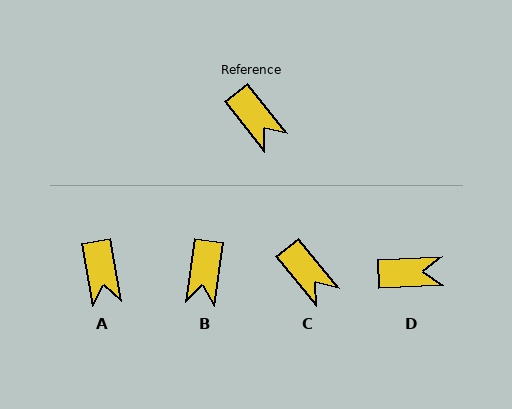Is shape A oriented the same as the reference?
No, it is off by about 29 degrees.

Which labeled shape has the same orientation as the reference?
C.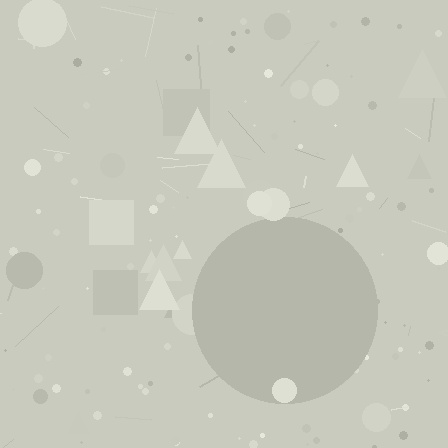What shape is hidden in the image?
A circle is hidden in the image.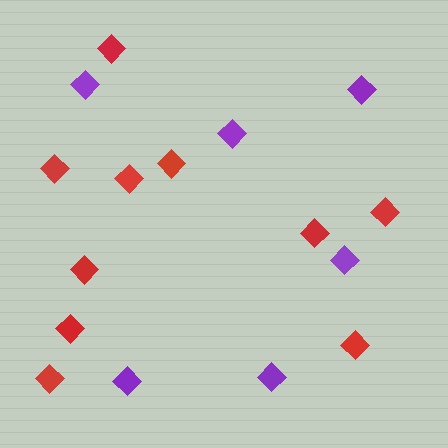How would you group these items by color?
There are 2 groups: one group of purple diamonds (6) and one group of red diamonds (10).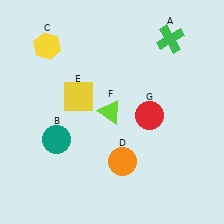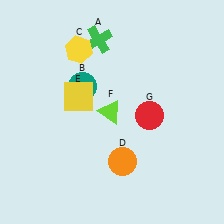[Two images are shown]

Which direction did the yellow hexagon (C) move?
The yellow hexagon (C) moved right.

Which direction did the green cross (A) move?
The green cross (A) moved left.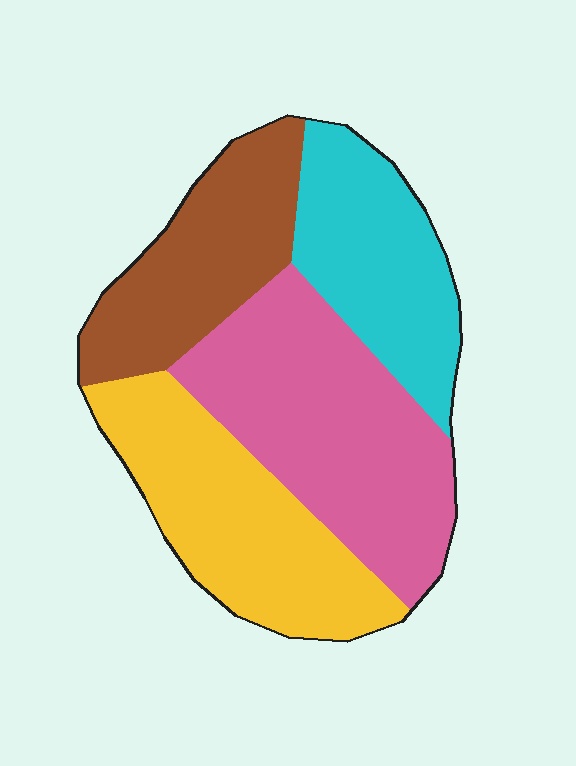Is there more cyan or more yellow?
Yellow.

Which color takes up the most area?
Pink, at roughly 35%.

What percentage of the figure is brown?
Brown takes up about one fifth (1/5) of the figure.